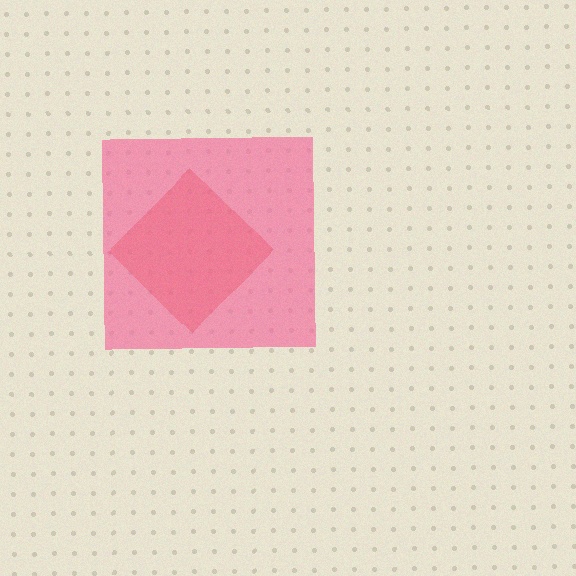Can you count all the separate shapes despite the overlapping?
Yes, there are 2 separate shapes.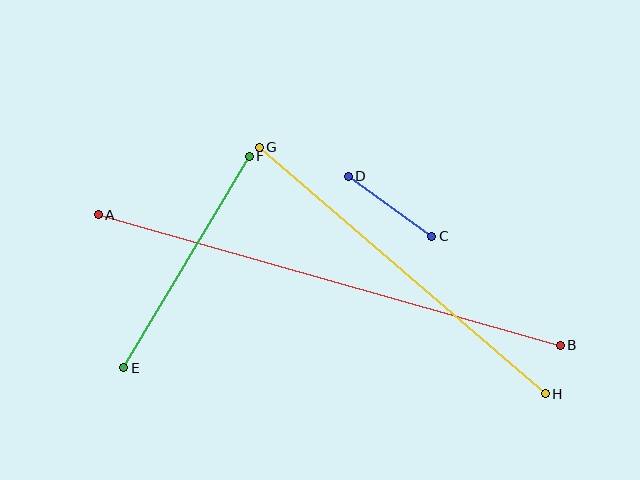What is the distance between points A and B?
The distance is approximately 480 pixels.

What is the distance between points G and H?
The distance is approximately 377 pixels.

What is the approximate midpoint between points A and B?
The midpoint is at approximately (329, 280) pixels.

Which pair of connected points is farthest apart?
Points A and B are farthest apart.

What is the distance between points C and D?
The distance is approximately 103 pixels.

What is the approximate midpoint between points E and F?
The midpoint is at approximately (186, 262) pixels.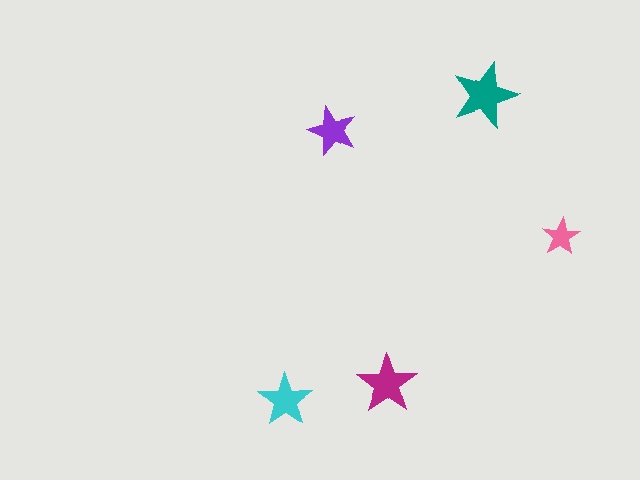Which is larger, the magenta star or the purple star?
The magenta one.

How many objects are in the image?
There are 5 objects in the image.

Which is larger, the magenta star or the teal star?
The teal one.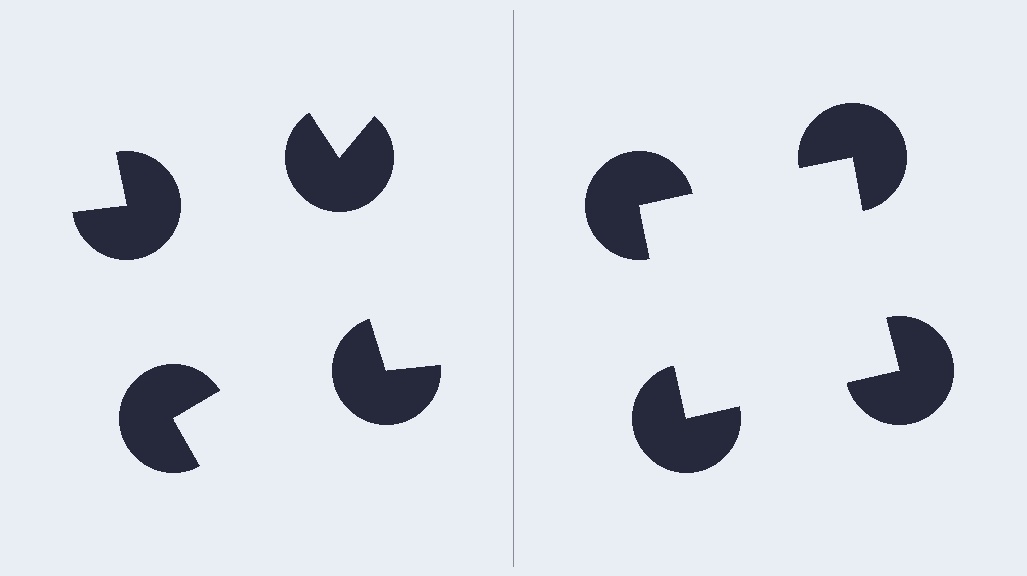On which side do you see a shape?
An illusory square appears on the right side. On the left side the wedge cuts are rotated, so no coherent shape forms.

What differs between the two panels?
The pac-man discs are positioned identically on both sides; only the wedge orientations differ. On the right they align to a square; on the left they are misaligned.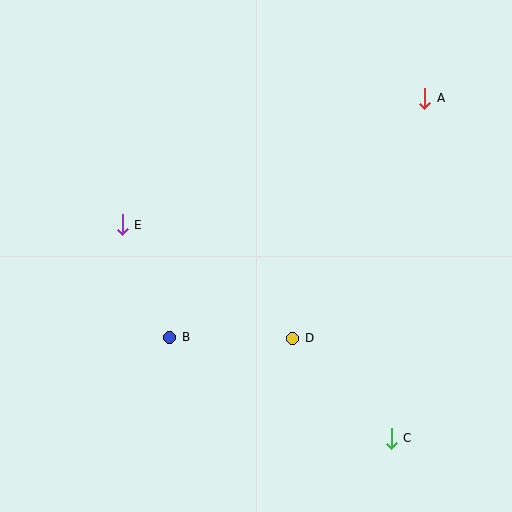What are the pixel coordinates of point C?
Point C is at (391, 438).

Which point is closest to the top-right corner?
Point A is closest to the top-right corner.